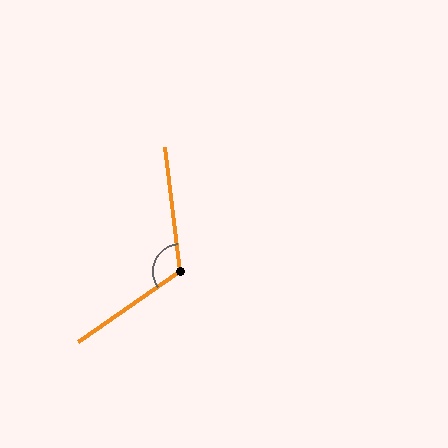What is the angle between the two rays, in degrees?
Approximately 118 degrees.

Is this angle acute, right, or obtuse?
It is obtuse.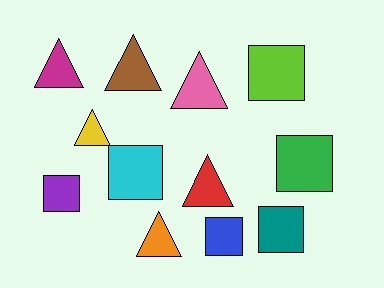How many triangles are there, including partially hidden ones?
There are 6 triangles.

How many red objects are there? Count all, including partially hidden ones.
There is 1 red object.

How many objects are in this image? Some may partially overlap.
There are 12 objects.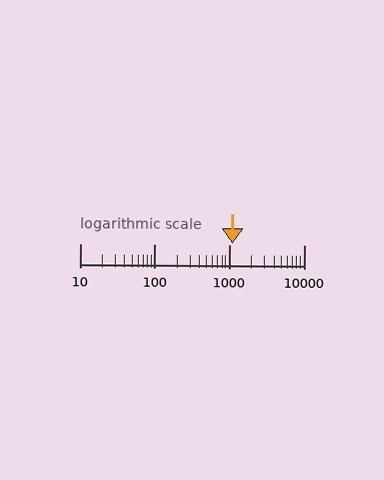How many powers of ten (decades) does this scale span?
The scale spans 3 decades, from 10 to 10000.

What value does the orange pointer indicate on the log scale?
The pointer indicates approximately 1100.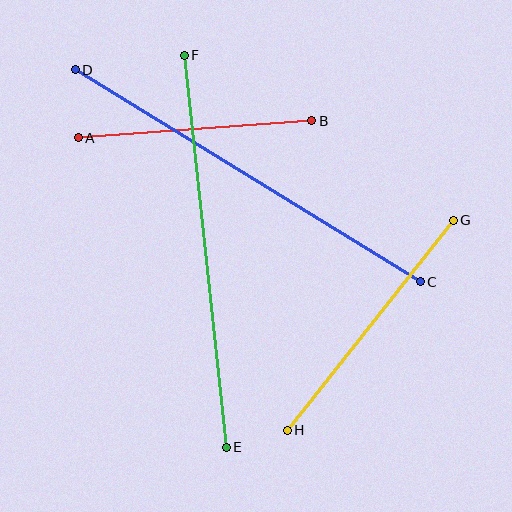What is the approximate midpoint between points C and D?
The midpoint is at approximately (248, 176) pixels.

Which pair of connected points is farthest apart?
Points C and D are farthest apart.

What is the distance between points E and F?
The distance is approximately 394 pixels.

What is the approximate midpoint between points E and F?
The midpoint is at approximately (205, 251) pixels.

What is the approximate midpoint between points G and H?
The midpoint is at approximately (370, 325) pixels.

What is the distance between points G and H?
The distance is approximately 268 pixels.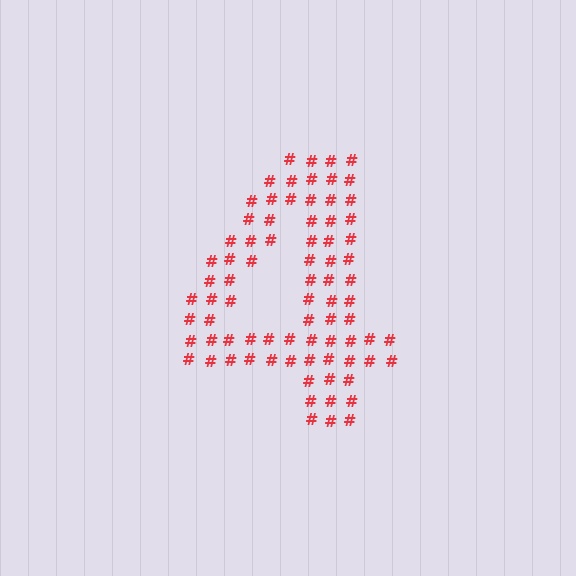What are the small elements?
The small elements are hash symbols.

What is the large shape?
The large shape is the digit 4.